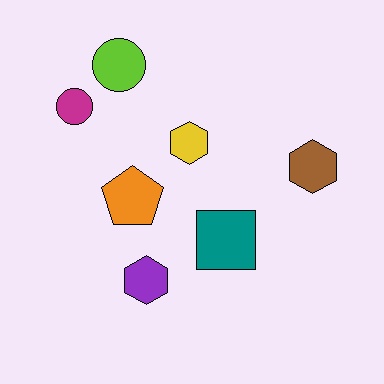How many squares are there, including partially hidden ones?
There is 1 square.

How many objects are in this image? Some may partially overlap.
There are 7 objects.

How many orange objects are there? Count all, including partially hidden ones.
There is 1 orange object.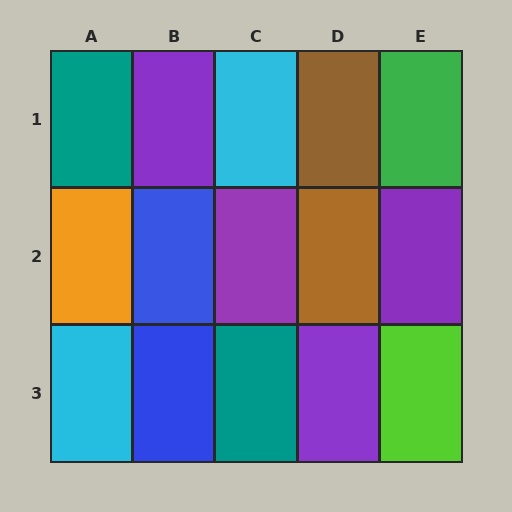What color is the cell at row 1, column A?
Teal.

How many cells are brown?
2 cells are brown.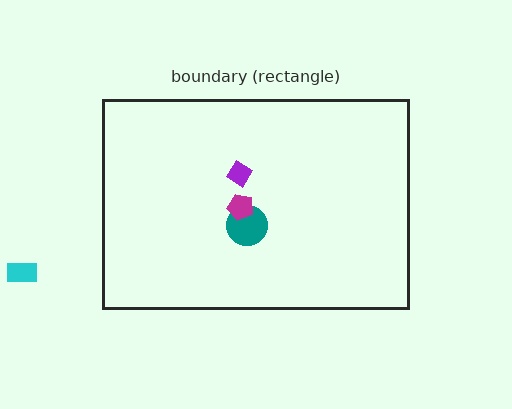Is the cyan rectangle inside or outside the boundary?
Outside.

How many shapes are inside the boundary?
3 inside, 1 outside.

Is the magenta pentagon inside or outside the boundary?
Inside.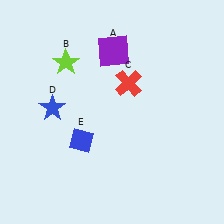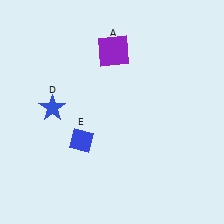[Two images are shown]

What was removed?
The lime star (B), the red cross (C) were removed in Image 2.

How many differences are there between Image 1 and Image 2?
There are 2 differences between the two images.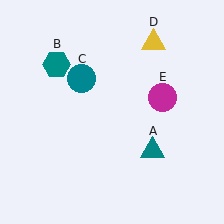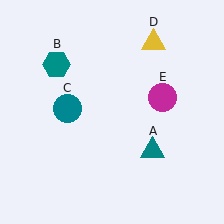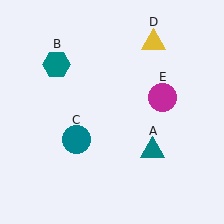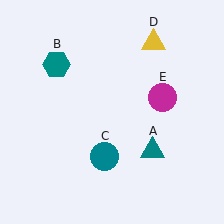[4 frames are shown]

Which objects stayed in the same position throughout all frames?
Teal triangle (object A) and teal hexagon (object B) and yellow triangle (object D) and magenta circle (object E) remained stationary.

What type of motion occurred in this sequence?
The teal circle (object C) rotated counterclockwise around the center of the scene.